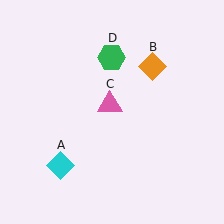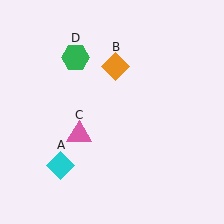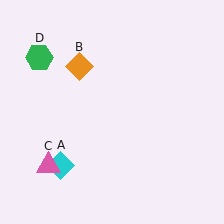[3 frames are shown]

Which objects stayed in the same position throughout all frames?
Cyan diamond (object A) remained stationary.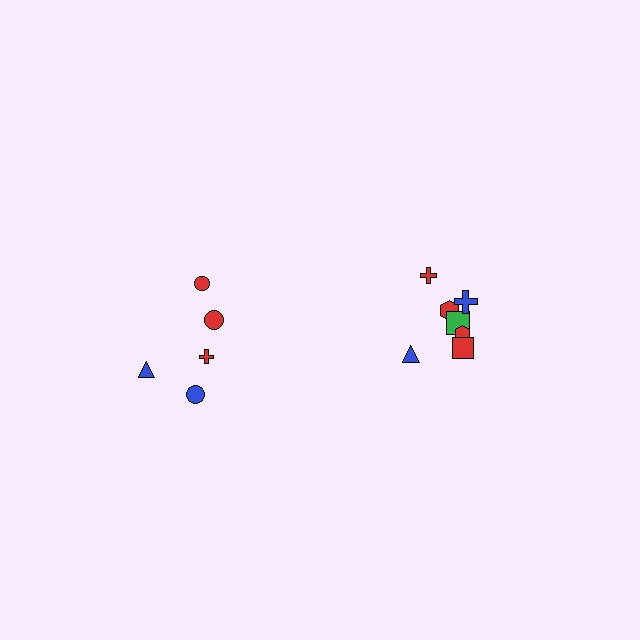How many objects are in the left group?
There are 5 objects.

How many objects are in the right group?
There are 7 objects.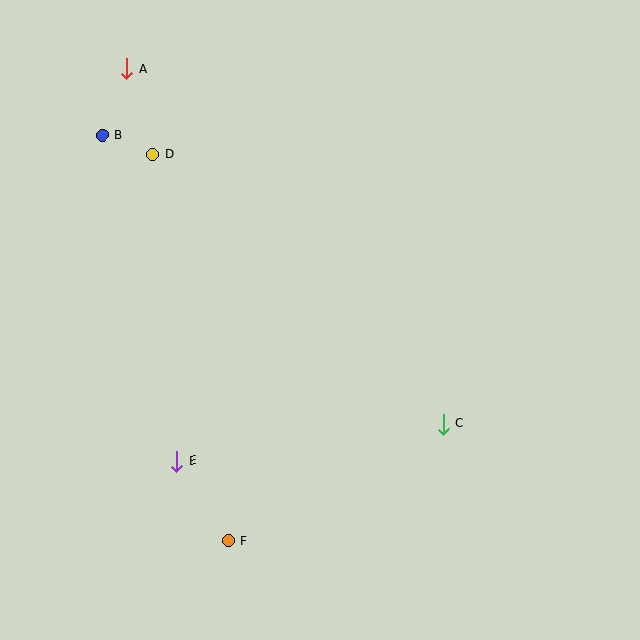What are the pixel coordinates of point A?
Point A is at (127, 69).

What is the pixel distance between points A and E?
The distance between A and E is 395 pixels.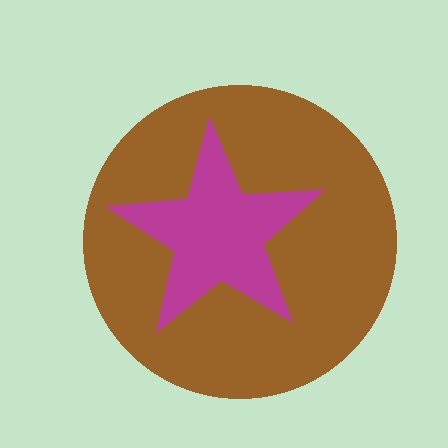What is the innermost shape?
The magenta star.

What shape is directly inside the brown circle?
The magenta star.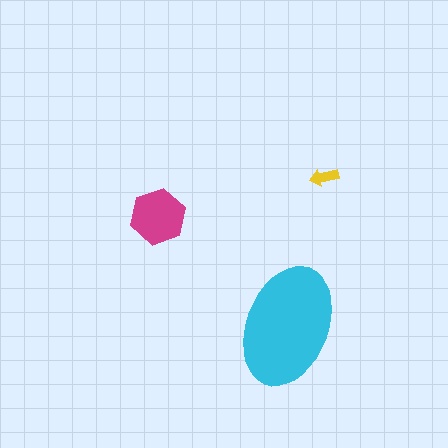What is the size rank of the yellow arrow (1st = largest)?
3rd.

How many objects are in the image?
There are 3 objects in the image.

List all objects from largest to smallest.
The cyan ellipse, the magenta hexagon, the yellow arrow.